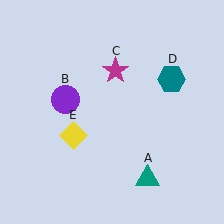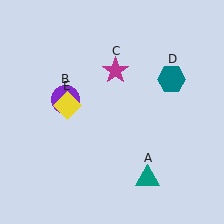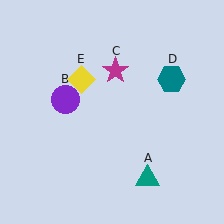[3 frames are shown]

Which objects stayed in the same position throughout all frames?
Teal triangle (object A) and purple circle (object B) and magenta star (object C) and teal hexagon (object D) remained stationary.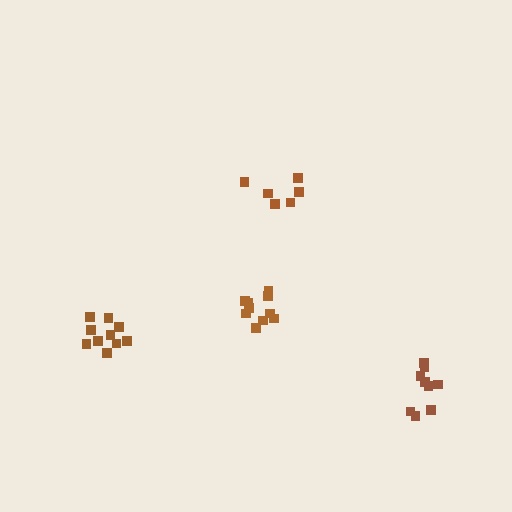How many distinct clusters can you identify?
There are 4 distinct clusters.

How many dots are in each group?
Group 1: 10 dots, Group 2: 10 dots, Group 3: 6 dots, Group 4: 9 dots (35 total).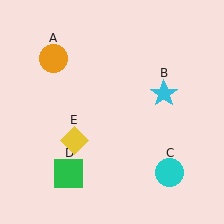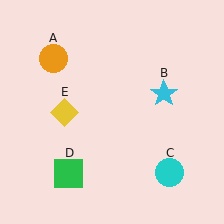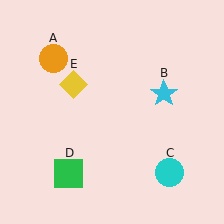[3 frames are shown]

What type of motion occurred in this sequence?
The yellow diamond (object E) rotated clockwise around the center of the scene.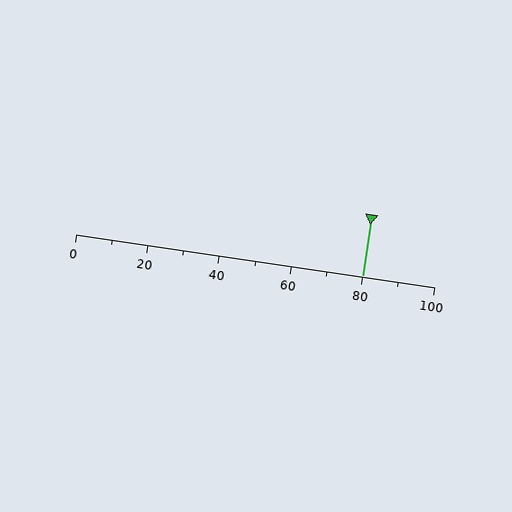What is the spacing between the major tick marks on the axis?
The major ticks are spaced 20 apart.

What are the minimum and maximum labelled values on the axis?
The axis runs from 0 to 100.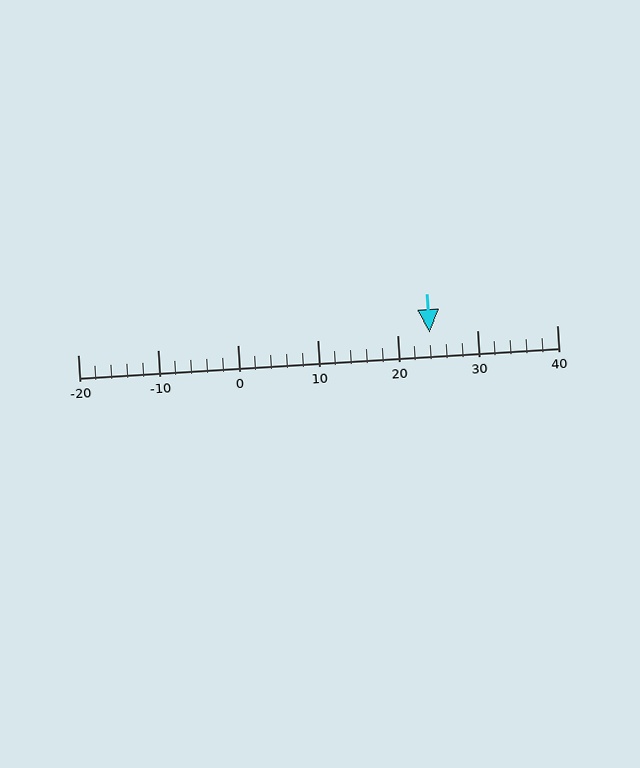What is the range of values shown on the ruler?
The ruler shows values from -20 to 40.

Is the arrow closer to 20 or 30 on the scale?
The arrow is closer to 20.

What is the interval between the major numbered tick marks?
The major tick marks are spaced 10 units apart.